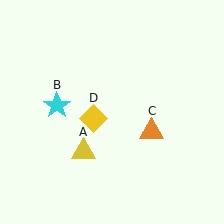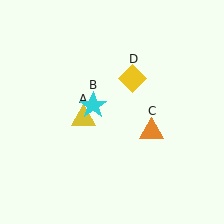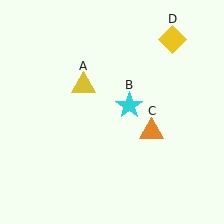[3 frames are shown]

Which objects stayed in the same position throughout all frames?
Orange triangle (object C) remained stationary.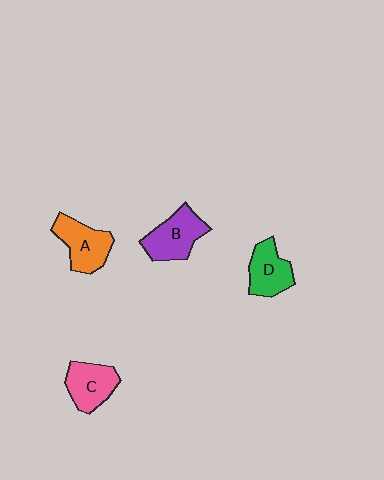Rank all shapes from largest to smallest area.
From largest to smallest: B (purple), A (orange), C (pink), D (green).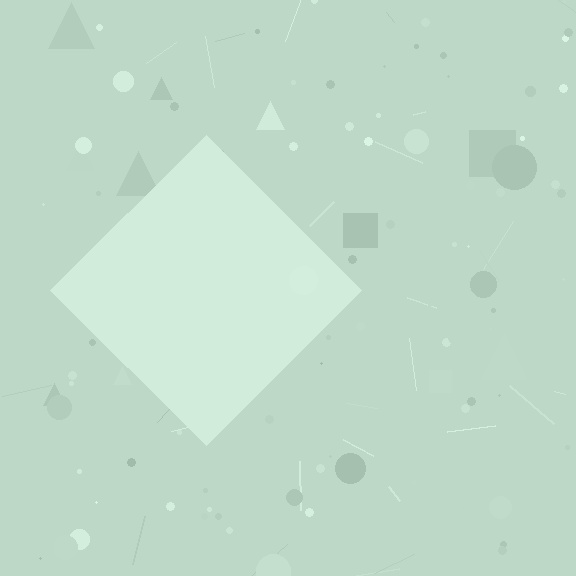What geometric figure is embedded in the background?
A diamond is embedded in the background.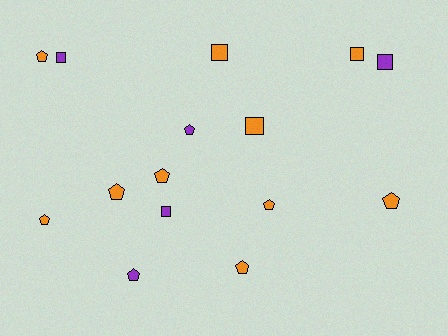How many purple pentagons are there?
There are 2 purple pentagons.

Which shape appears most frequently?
Pentagon, with 9 objects.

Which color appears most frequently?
Orange, with 10 objects.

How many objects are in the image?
There are 15 objects.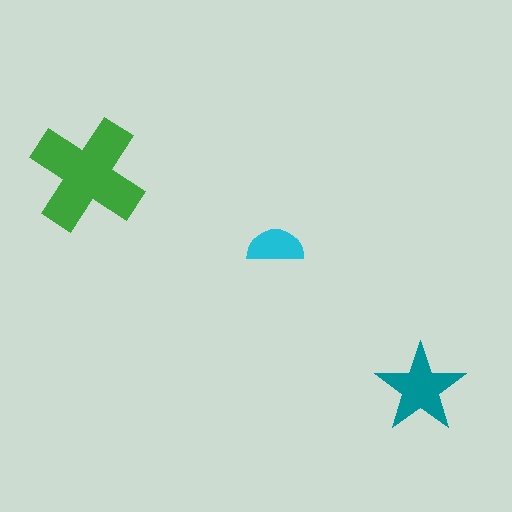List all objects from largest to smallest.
The green cross, the teal star, the cyan semicircle.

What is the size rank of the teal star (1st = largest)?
2nd.